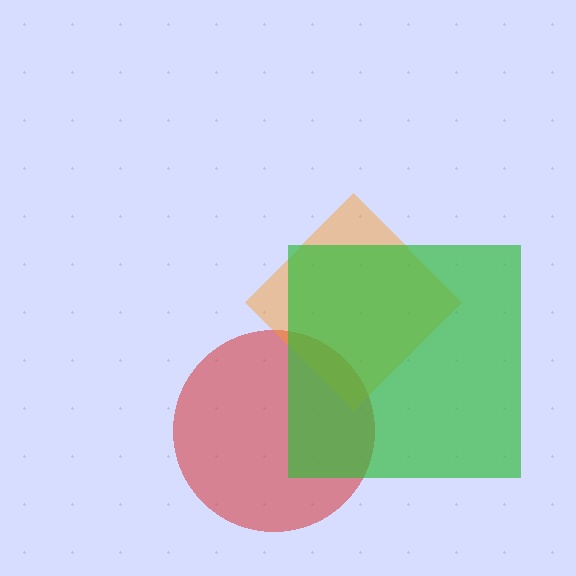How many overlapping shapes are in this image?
There are 3 overlapping shapes in the image.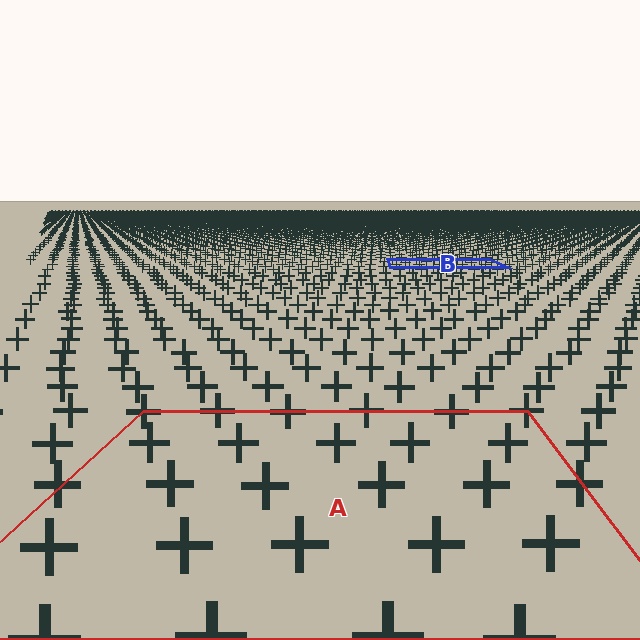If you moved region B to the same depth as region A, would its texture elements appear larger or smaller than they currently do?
They would appear larger. At a closer depth, the same texture elements are projected at a bigger on-screen size.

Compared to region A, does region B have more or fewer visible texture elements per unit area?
Region B has more texture elements per unit area — they are packed more densely because it is farther away.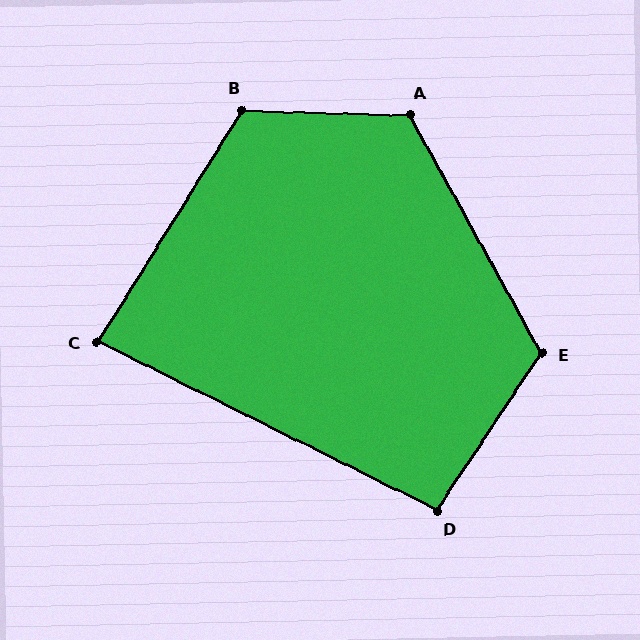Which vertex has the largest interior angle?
A, at approximately 121 degrees.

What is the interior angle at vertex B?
Approximately 120 degrees (obtuse).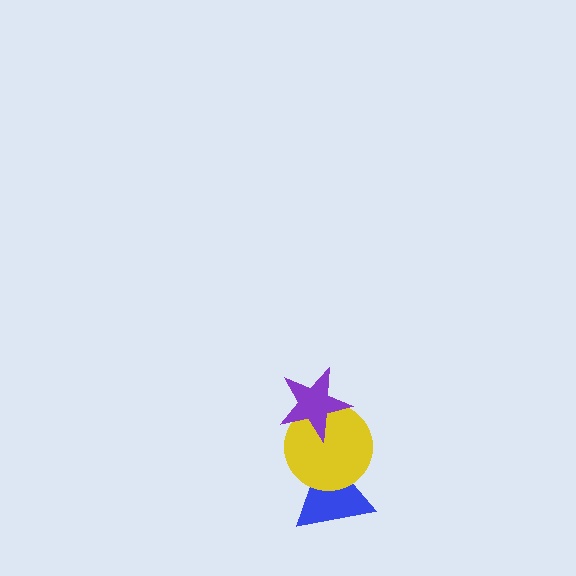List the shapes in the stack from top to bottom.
From top to bottom: the purple star, the yellow circle, the blue triangle.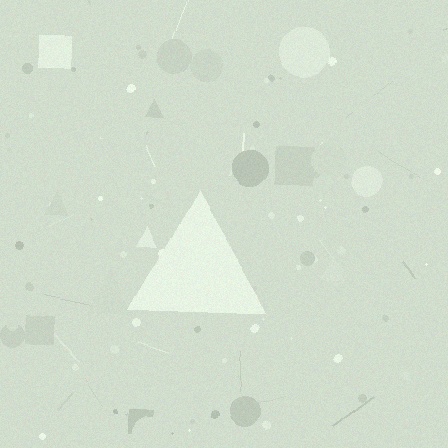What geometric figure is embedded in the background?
A triangle is embedded in the background.